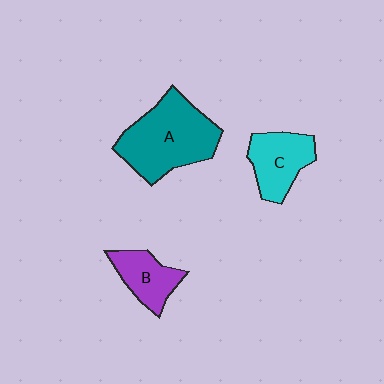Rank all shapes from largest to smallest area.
From largest to smallest: A (teal), C (cyan), B (purple).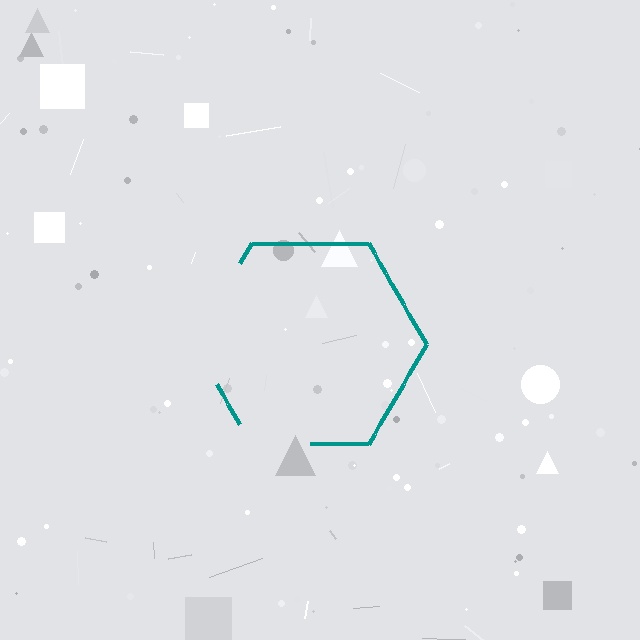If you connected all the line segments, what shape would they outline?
They would outline a hexagon.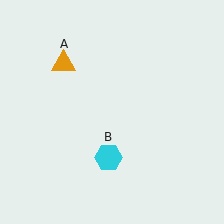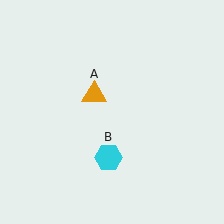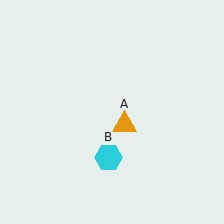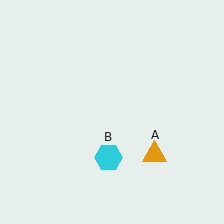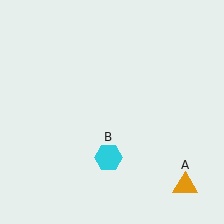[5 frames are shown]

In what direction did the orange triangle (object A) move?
The orange triangle (object A) moved down and to the right.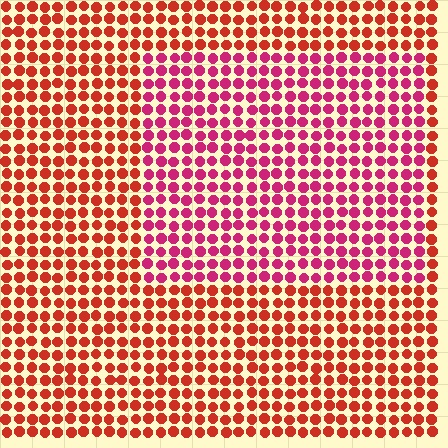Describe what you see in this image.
The image is filled with small red elements in a uniform arrangement. A rectangle-shaped region is visible where the elements are tinted to a slightly different hue, forming a subtle color boundary.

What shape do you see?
I see a rectangle.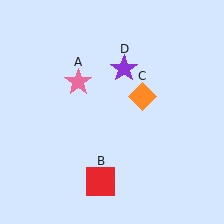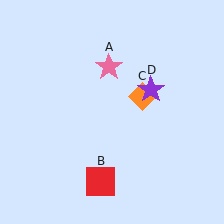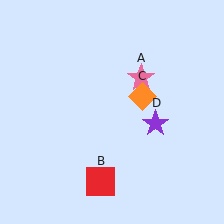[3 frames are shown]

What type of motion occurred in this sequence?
The pink star (object A), purple star (object D) rotated clockwise around the center of the scene.